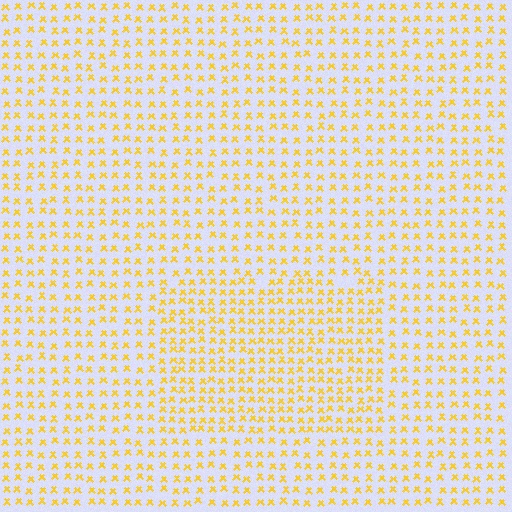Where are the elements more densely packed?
The elements are more densely packed inside the rectangle boundary.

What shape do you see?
I see a rectangle.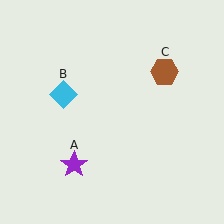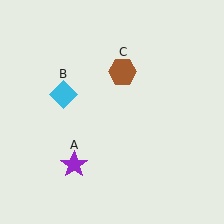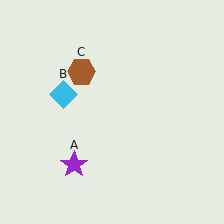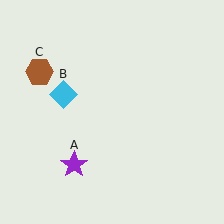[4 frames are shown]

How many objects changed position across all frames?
1 object changed position: brown hexagon (object C).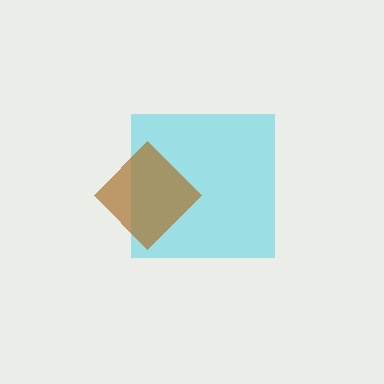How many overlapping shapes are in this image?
There are 2 overlapping shapes in the image.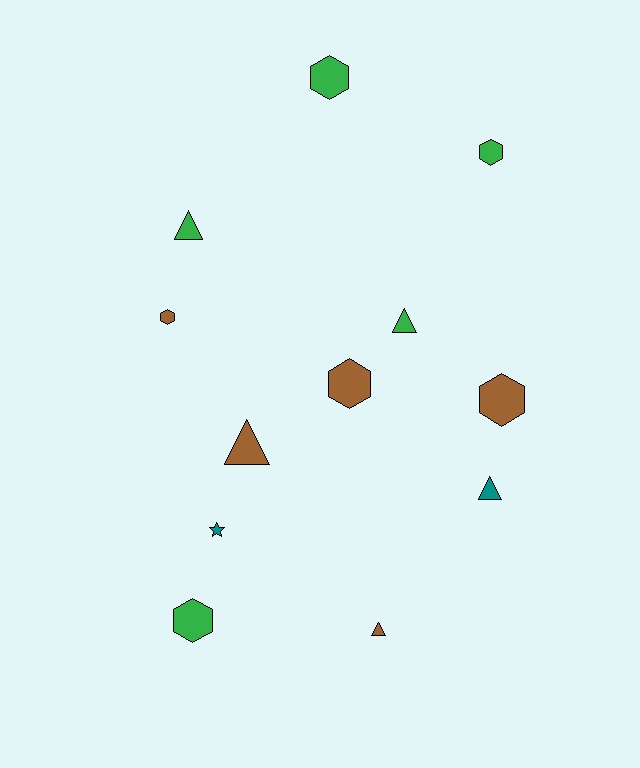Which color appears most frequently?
Brown, with 5 objects.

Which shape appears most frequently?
Hexagon, with 6 objects.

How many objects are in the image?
There are 12 objects.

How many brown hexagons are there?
There are 3 brown hexagons.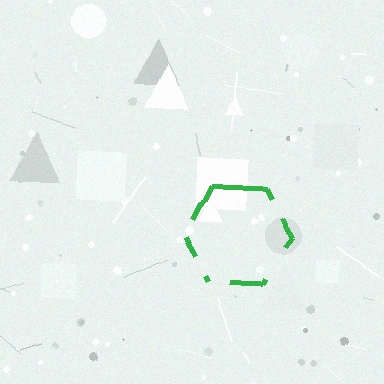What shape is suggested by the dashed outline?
The dashed outline suggests a hexagon.